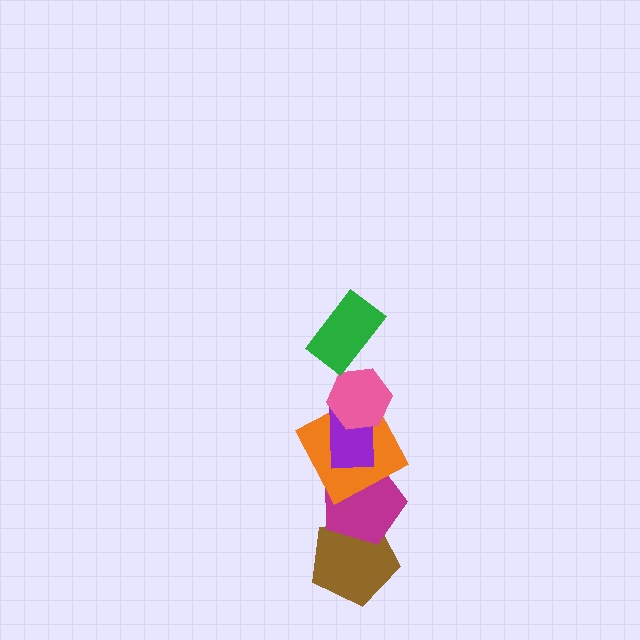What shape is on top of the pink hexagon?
The green rectangle is on top of the pink hexagon.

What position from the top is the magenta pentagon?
The magenta pentagon is 5th from the top.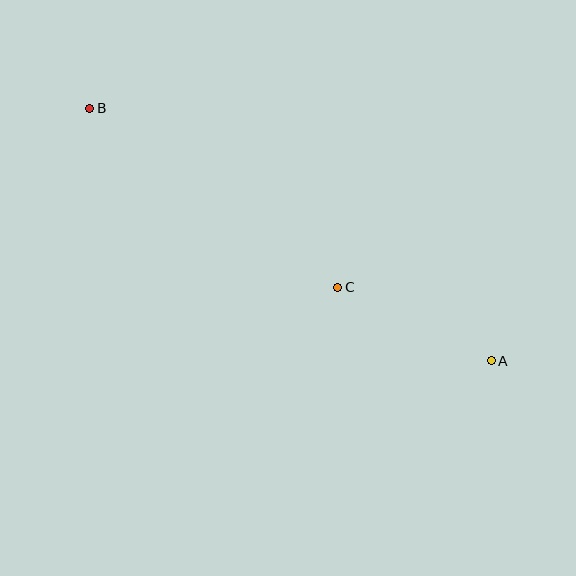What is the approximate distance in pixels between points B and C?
The distance between B and C is approximately 306 pixels.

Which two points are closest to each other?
Points A and C are closest to each other.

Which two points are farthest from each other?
Points A and B are farthest from each other.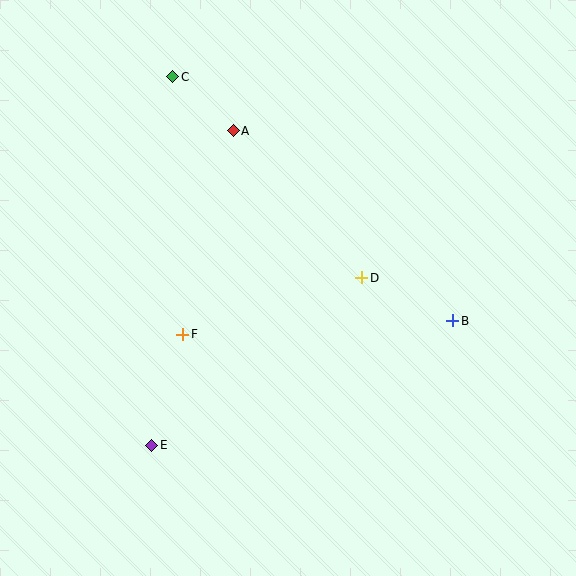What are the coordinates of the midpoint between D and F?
The midpoint between D and F is at (272, 306).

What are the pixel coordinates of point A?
Point A is at (233, 131).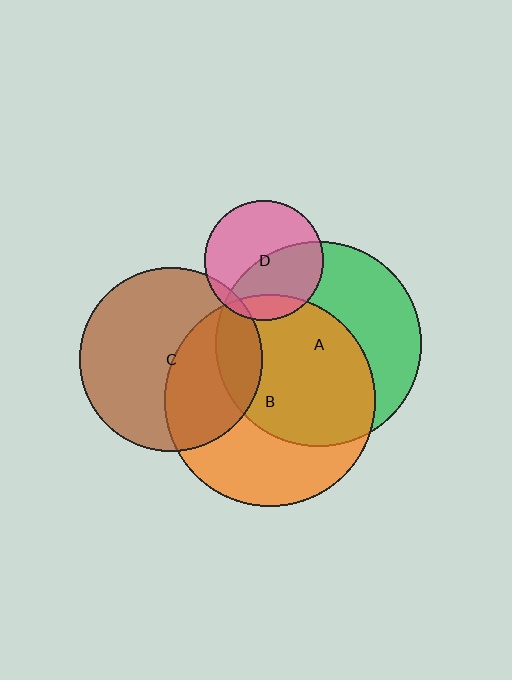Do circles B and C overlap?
Yes.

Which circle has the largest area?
Circle B (orange).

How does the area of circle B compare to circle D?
Approximately 3.1 times.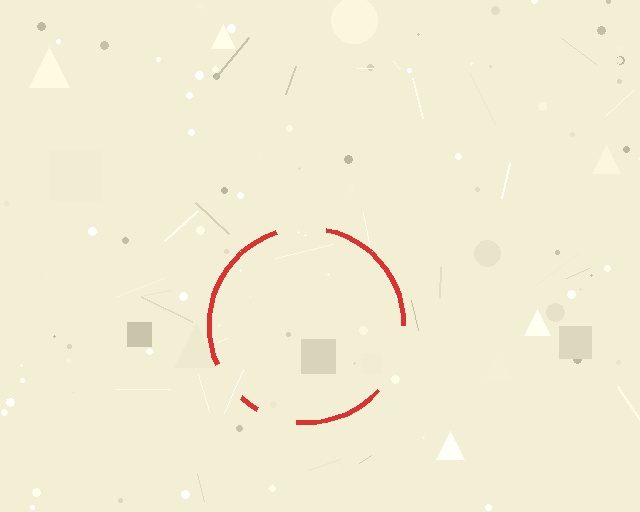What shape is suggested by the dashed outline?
The dashed outline suggests a circle.